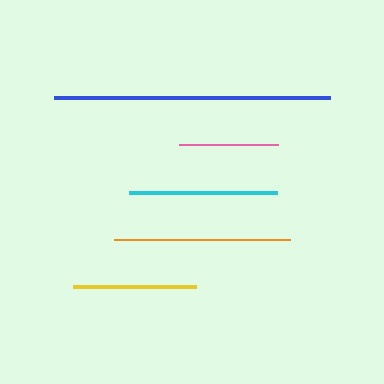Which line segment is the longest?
The blue line is the longest at approximately 276 pixels.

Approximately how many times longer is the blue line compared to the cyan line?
The blue line is approximately 1.9 times the length of the cyan line.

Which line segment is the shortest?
The pink line is the shortest at approximately 99 pixels.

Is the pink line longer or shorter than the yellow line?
The yellow line is longer than the pink line.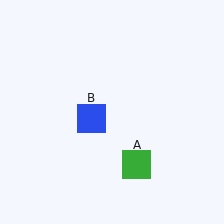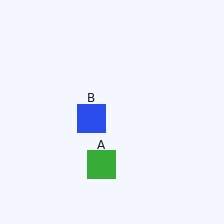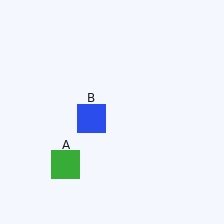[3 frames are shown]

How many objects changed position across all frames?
1 object changed position: green square (object A).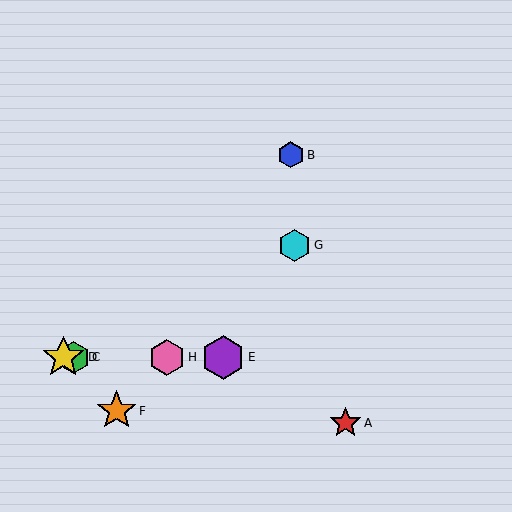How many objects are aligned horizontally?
4 objects (C, D, E, H) are aligned horizontally.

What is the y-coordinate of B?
Object B is at y≈155.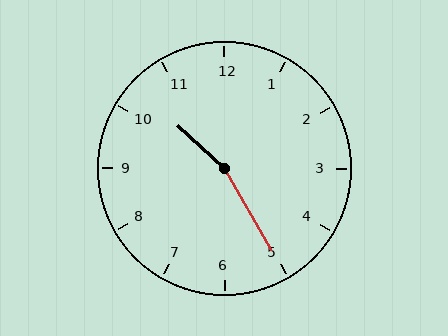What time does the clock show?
10:25.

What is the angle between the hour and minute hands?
Approximately 162 degrees.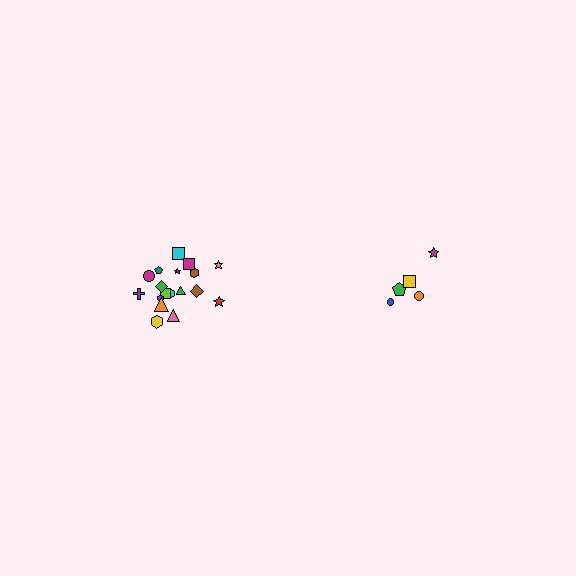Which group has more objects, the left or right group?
The left group.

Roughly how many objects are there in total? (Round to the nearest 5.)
Roughly 25 objects in total.